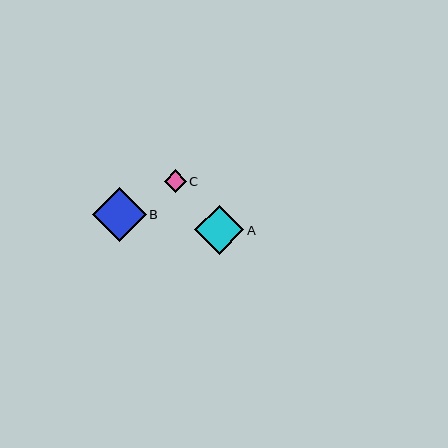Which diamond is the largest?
Diamond B is the largest with a size of approximately 54 pixels.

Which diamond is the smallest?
Diamond C is the smallest with a size of approximately 22 pixels.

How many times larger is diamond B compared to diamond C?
Diamond B is approximately 2.4 times the size of diamond C.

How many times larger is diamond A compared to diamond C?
Diamond A is approximately 2.2 times the size of diamond C.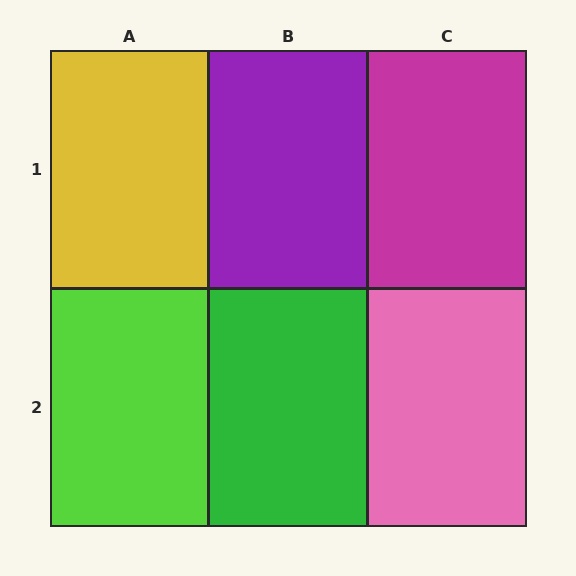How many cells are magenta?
1 cell is magenta.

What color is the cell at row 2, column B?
Green.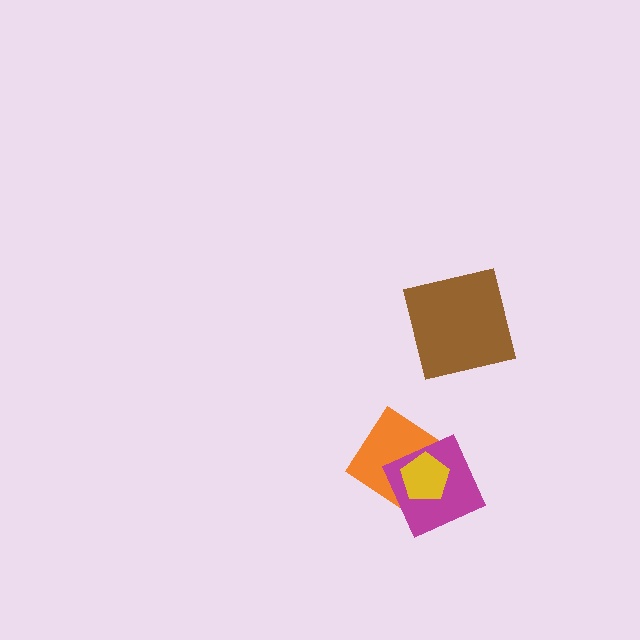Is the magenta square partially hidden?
Yes, it is partially covered by another shape.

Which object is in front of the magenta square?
The yellow pentagon is in front of the magenta square.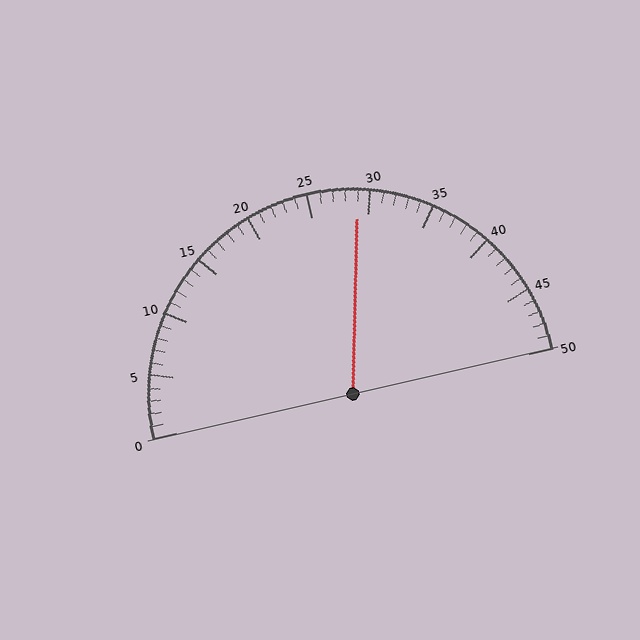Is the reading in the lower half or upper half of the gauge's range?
The reading is in the upper half of the range (0 to 50).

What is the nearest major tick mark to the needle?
The nearest major tick mark is 30.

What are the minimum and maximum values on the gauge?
The gauge ranges from 0 to 50.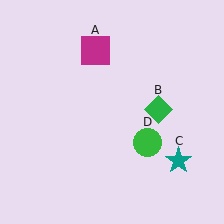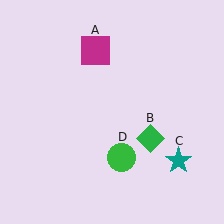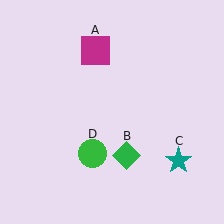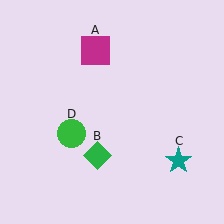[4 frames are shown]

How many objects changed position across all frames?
2 objects changed position: green diamond (object B), green circle (object D).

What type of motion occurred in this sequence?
The green diamond (object B), green circle (object D) rotated clockwise around the center of the scene.